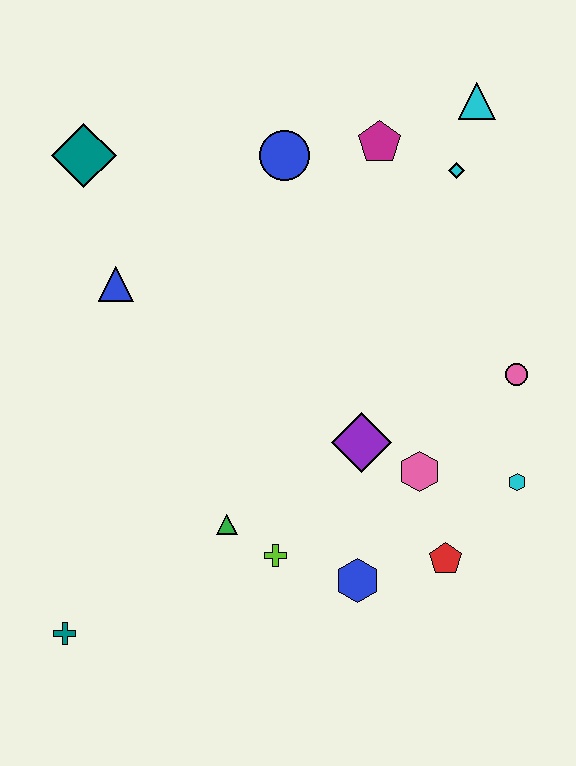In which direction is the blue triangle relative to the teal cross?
The blue triangle is above the teal cross.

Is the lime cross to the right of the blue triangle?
Yes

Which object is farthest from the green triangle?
The cyan triangle is farthest from the green triangle.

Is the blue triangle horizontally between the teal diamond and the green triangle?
Yes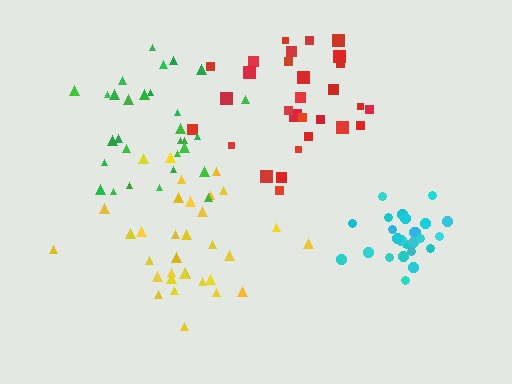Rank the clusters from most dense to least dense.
cyan, green, red, yellow.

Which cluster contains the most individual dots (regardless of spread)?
Yellow (33).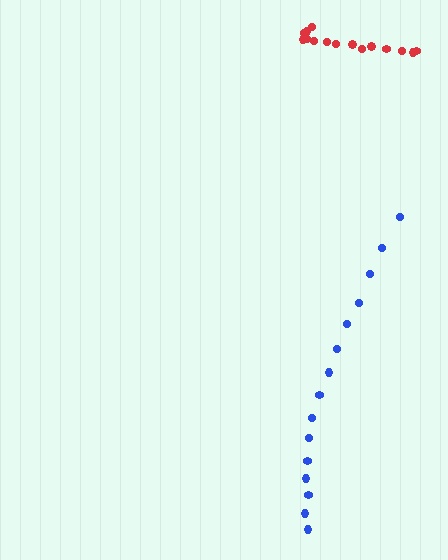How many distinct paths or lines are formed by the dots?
There are 2 distinct paths.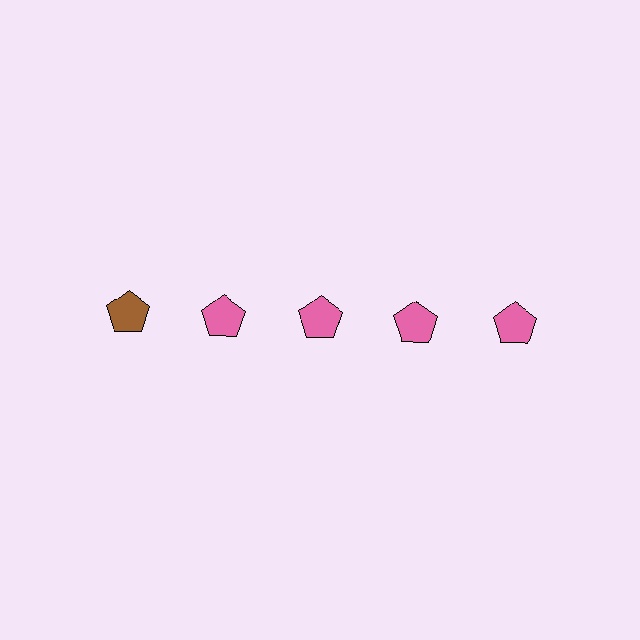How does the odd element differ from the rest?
It has a different color: brown instead of pink.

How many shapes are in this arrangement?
There are 5 shapes arranged in a grid pattern.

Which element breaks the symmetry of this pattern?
The brown pentagon in the top row, leftmost column breaks the symmetry. All other shapes are pink pentagons.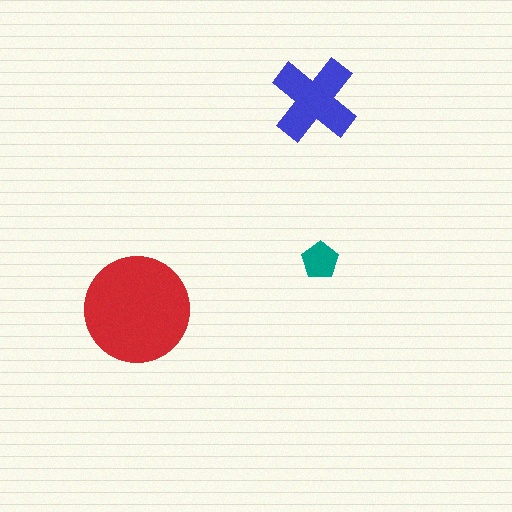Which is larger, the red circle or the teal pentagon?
The red circle.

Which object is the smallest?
The teal pentagon.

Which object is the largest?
The red circle.